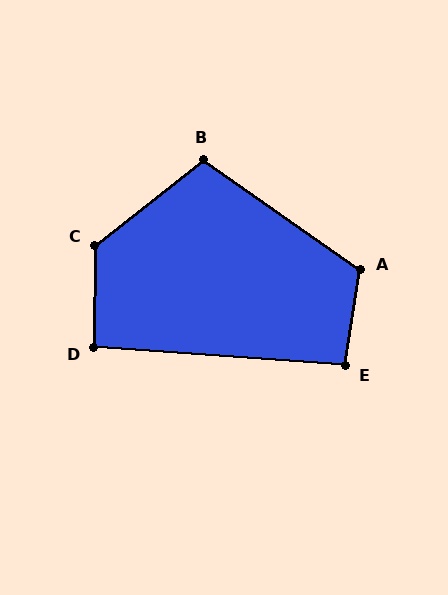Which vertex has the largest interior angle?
C, at approximately 129 degrees.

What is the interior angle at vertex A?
Approximately 116 degrees (obtuse).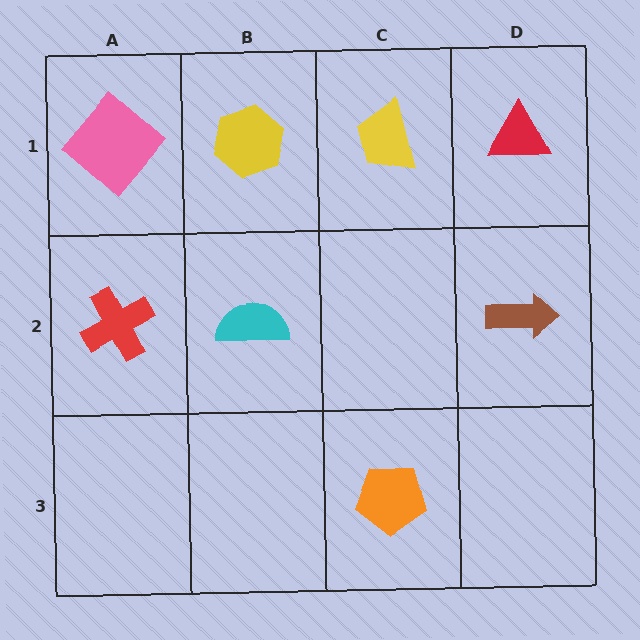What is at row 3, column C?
An orange pentagon.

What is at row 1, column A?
A pink diamond.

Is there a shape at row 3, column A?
No, that cell is empty.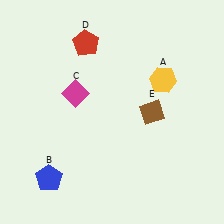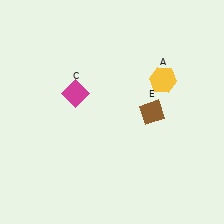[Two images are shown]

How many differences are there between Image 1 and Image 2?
There are 2 differences between the two images.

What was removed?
The red pentagon (D), the blue pentagon (B) were removed in Image 2.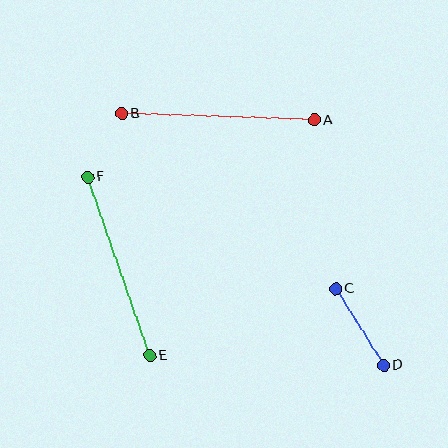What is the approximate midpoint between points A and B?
The midpoint is at approximately (218, 117) pixels.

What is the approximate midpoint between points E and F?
The midpoint is at approximately (119, 266) pixels.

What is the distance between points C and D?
The distance is approximately 91 pixels.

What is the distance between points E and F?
The distance is approximately 189 pixels.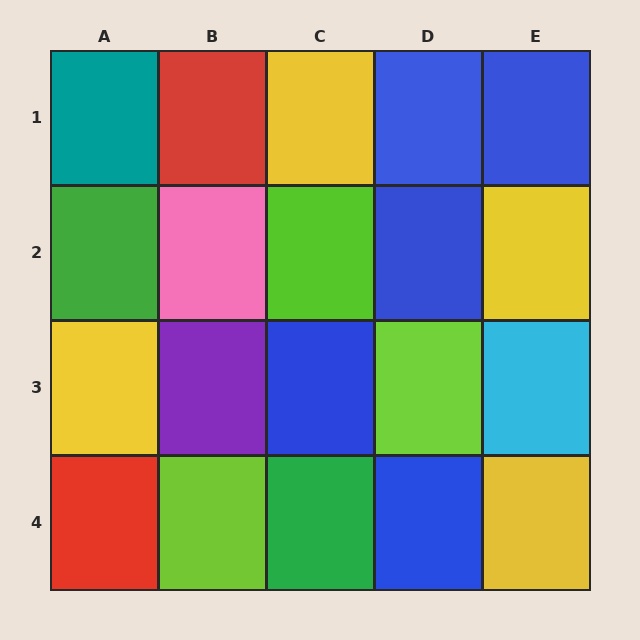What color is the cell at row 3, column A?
Yellow.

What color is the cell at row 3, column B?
Purple.